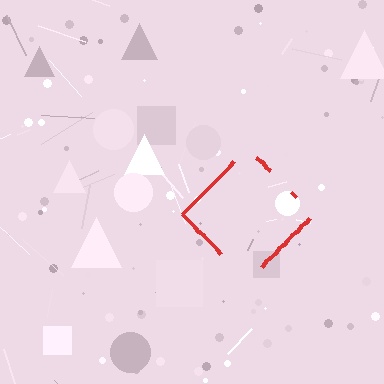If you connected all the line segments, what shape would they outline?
They would outline a diamond.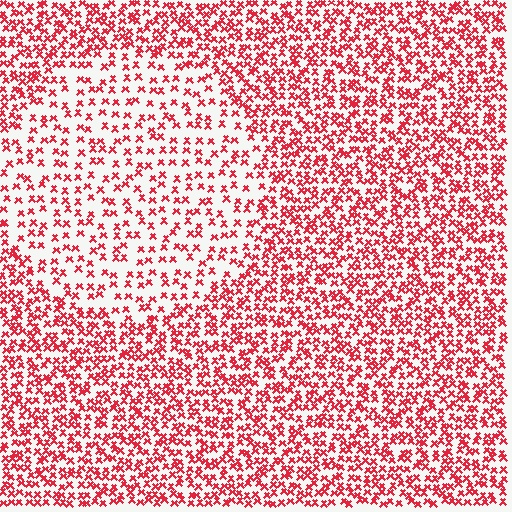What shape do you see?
I see a circle.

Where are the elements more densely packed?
The elements are more densely packed outside the circle boundary.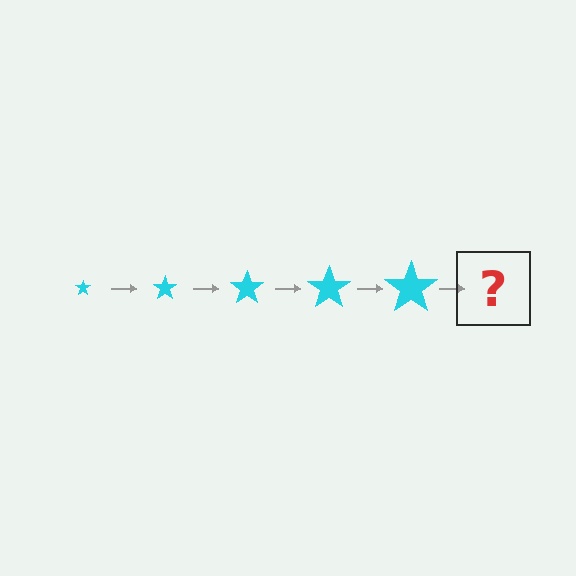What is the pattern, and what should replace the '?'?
The pattern is that the star gets progressively larger each step. The '?' should be a cyan star, larger than the previous one.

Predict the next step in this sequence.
The next step is a cyan star, larger than the previous one.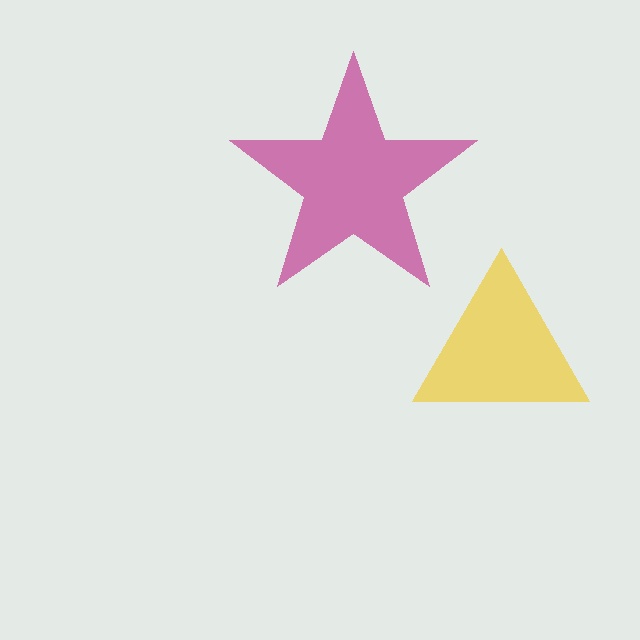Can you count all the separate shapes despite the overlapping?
Yes, there are 2 separate shapes.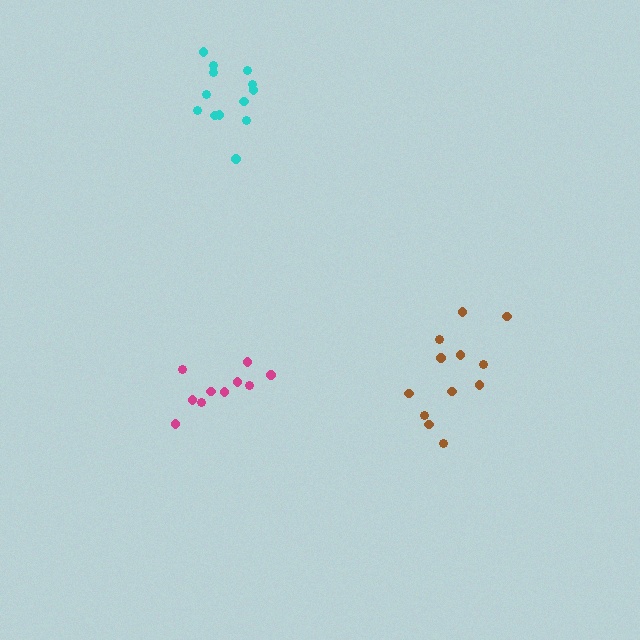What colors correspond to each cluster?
The clusters are colored: magenta, cyan, brown.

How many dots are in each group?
Group 1: 10 dots, Group 2: 13 dots, Group 3: 12 dots (35 total).